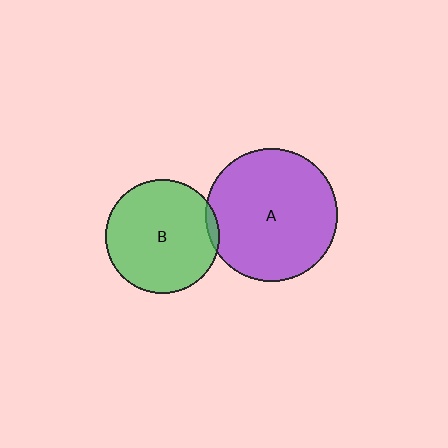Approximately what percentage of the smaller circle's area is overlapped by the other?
Approximately 5%.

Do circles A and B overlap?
Yes.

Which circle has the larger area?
Circle A (purple).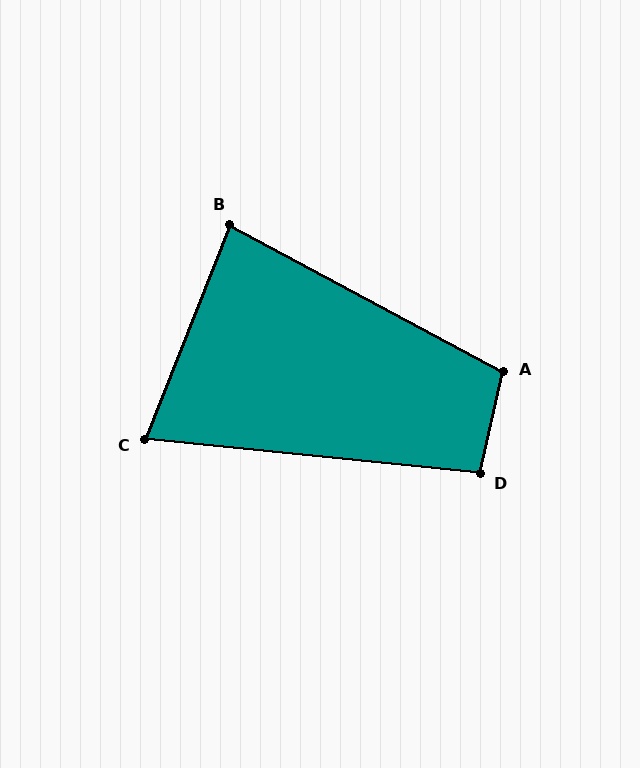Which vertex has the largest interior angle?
A, at approximately 106 degrees.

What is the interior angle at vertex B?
Approximately 83 degrees (acute).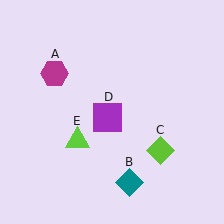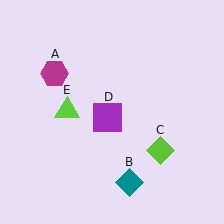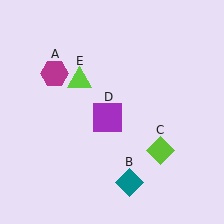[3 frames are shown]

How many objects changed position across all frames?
1 object changed position: lime triangle (object E).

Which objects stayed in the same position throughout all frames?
Magenta hexagon (object A) and teal diamond (object B) and lime diamond (object C) and purple square (object D) remained stationary.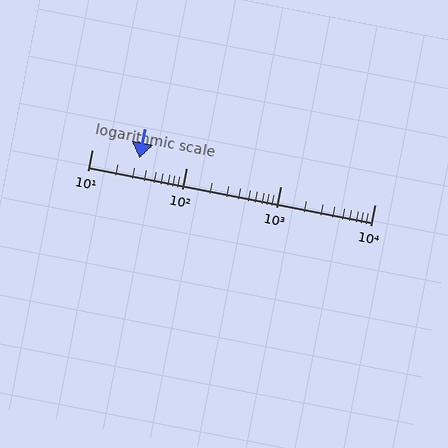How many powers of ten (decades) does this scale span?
The scale spans 3 decades, from 10 to 10000.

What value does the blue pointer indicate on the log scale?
The pointer indicates approximately 32.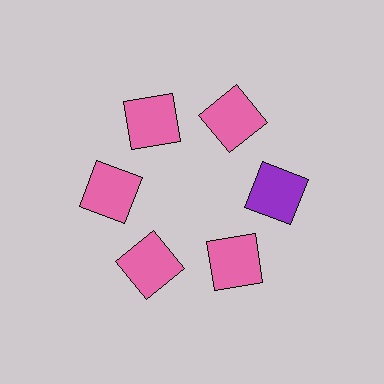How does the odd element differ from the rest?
It has a different color: purple instead of pink.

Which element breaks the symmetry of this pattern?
The purple square at roughly the 3 o'clock position breaks the symmetry. All other shapes are pink squares.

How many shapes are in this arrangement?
There are 6 shapes arranged in a ring pattern.